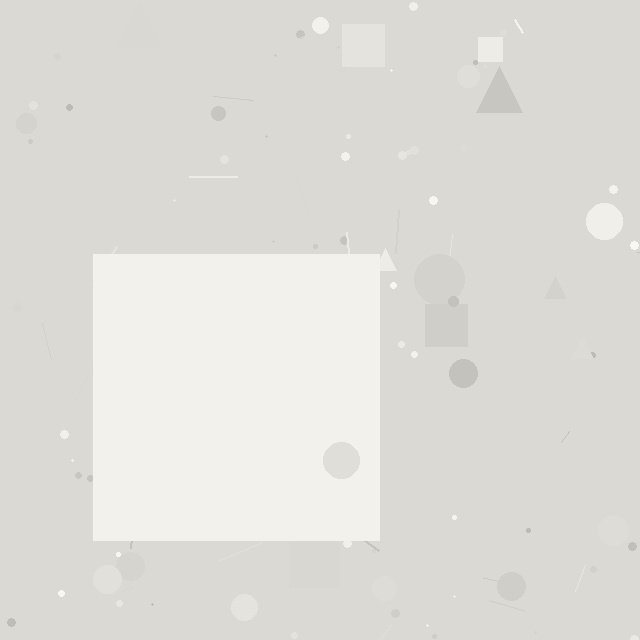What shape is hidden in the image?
A square is hidden in the image.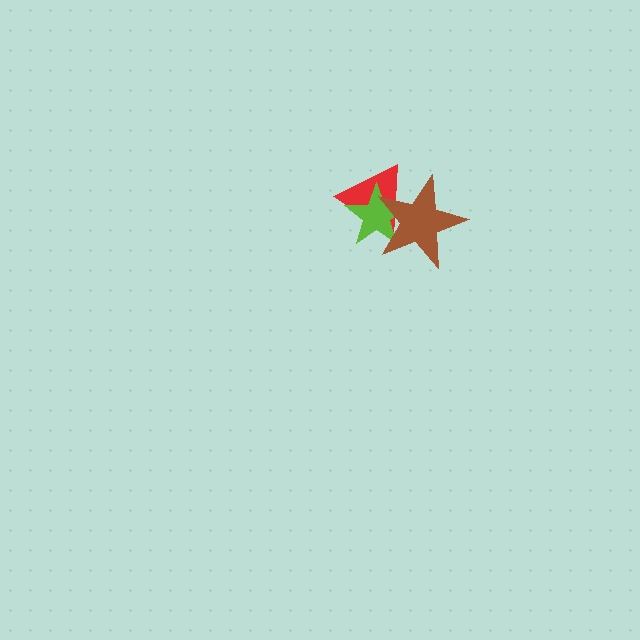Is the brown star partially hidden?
No, no other shape covers it.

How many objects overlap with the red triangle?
2 objects overlap with the red triangle.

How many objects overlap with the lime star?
2 objects overlap with the lime star.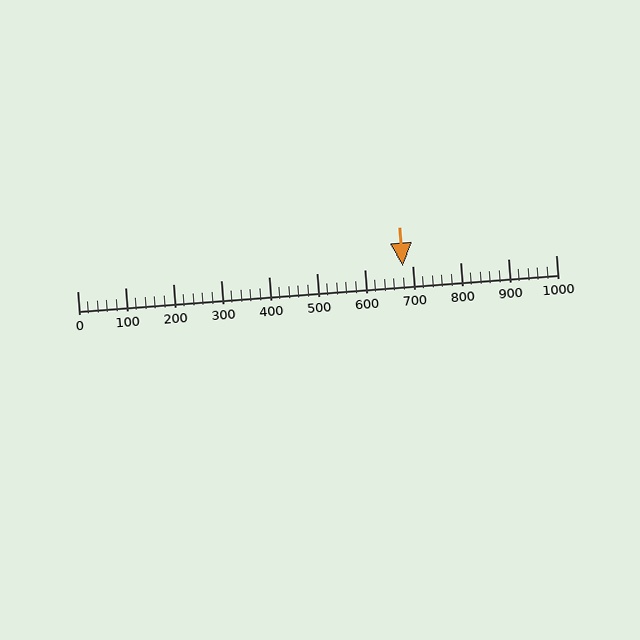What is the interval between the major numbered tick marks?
The major tick marks are spaced 100 units apart.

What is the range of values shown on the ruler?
The ruler shows values from 0 to 1000.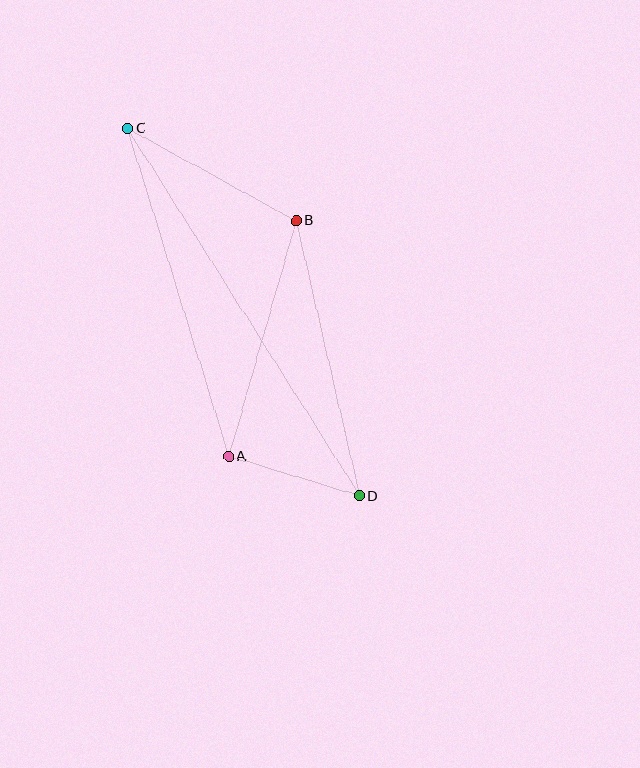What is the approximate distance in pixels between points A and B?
The distance between A and B is approximately 245 pixels.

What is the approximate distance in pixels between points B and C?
The distance between B and C is approximately 192 pixels.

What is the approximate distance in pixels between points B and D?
The distance between B and D is approximately 283 pixels.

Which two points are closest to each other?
Points A and D are closest to each other.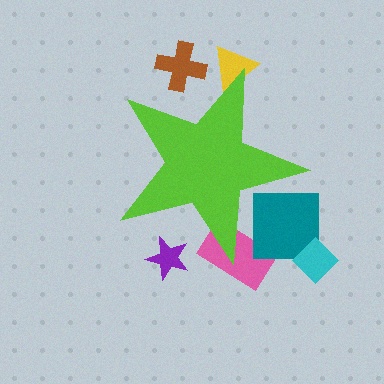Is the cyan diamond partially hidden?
No, the cyan diamond is fully visible.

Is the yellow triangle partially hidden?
Yes, the yellow triangle is partially hidden behind the lime star.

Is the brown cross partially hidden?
Yes, the brown cross is partially hidden behind the lime star.